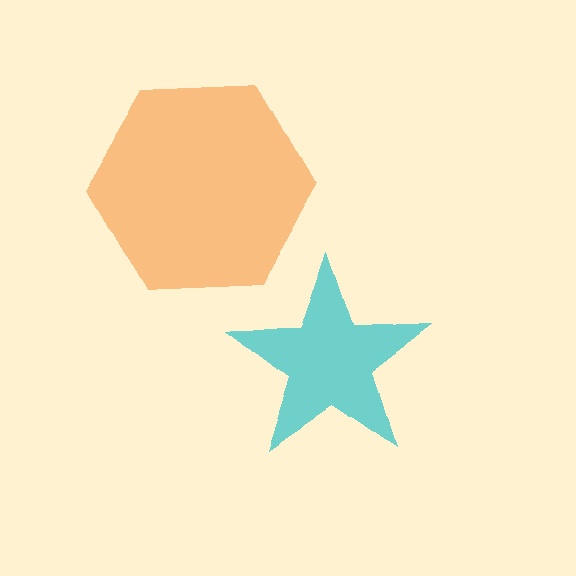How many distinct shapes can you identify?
There are 2 distinct shapes: an orange hexagon, a cyan star.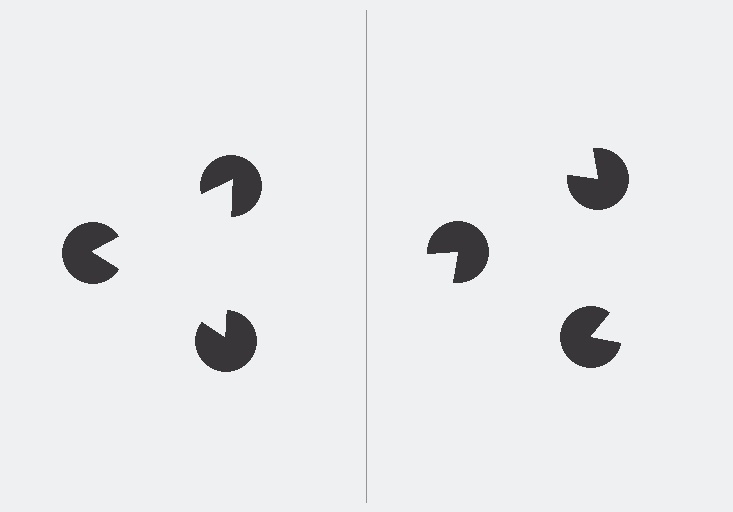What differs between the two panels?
The pac-man discs are positioned identically on both sides; only the wedge orientations differ. On the left they align to a triangle; on the right they are misaligned.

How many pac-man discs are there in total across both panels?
6 — 3 on each side.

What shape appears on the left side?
An illusory triangle.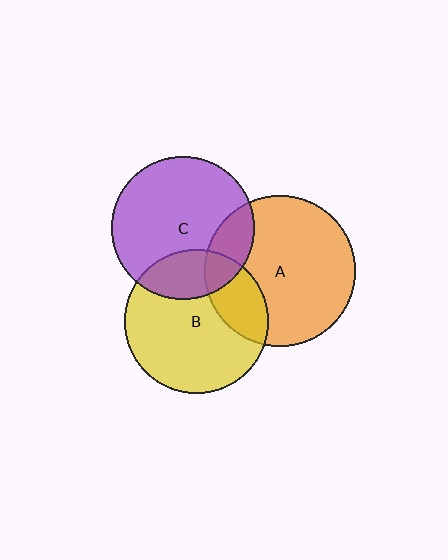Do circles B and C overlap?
Yes.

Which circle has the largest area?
Circle A (orange).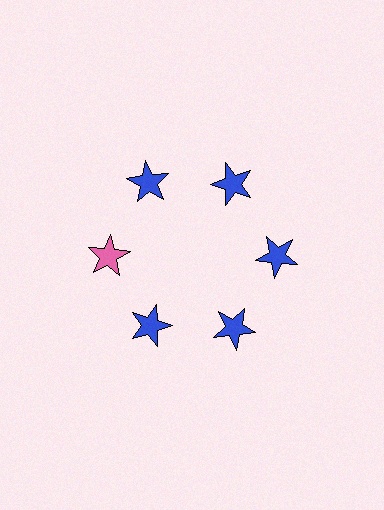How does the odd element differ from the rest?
It has a different color: pink instead of blue.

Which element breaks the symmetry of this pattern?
The pink star at roughly the 9 o'clock position breaks the symmetry. All other shapes are blue stars.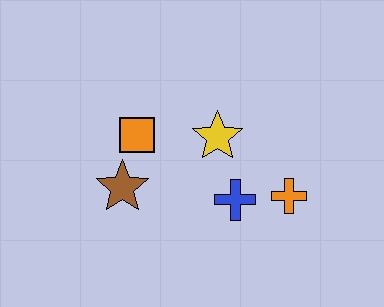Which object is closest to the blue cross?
The orange cross is closest to the blue cross.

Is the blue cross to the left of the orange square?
No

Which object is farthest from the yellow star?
The brown star is farthest from the yellow star.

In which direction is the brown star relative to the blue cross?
The brown star is to the left of the blue cross.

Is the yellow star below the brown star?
No